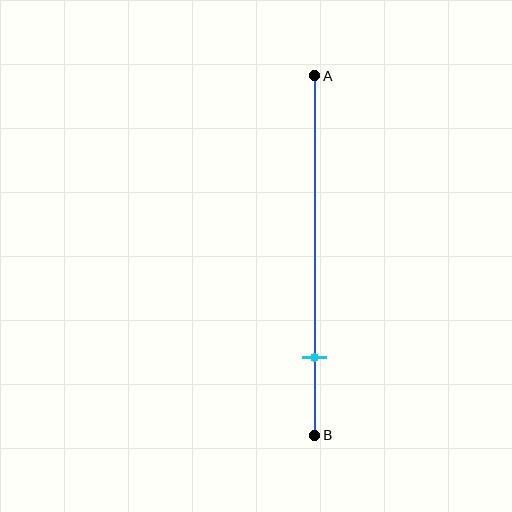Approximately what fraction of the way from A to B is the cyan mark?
The cyan mark is approximately 80% of the way from A to B.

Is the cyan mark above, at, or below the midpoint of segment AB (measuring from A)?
The cyan mark is below the midpoint of segment AB.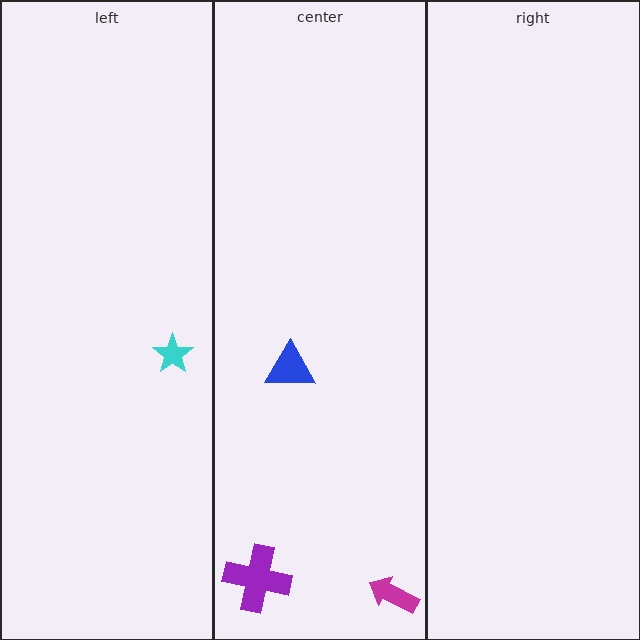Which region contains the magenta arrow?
The center region.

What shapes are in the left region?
The cyan star.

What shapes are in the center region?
The blue triangle, the magenta arrow, the purple cross.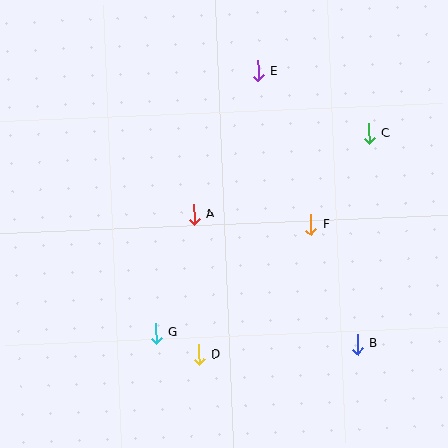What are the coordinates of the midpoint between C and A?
The midpoint between C and A is at (282, 174).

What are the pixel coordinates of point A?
Point A is at (194, 215).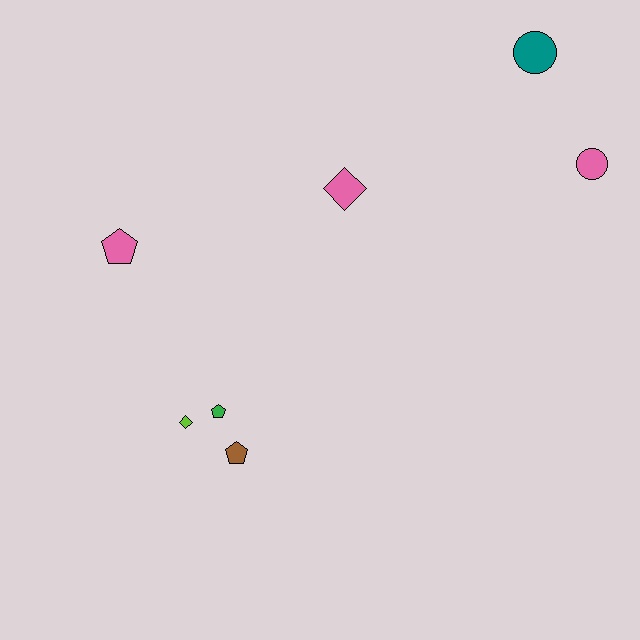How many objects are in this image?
There are 7 objects.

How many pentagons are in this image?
There are 3 pentagons.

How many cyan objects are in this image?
There are no cyan objects.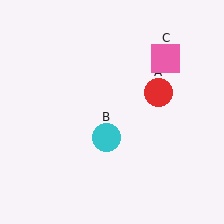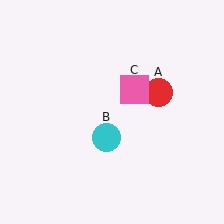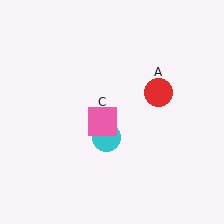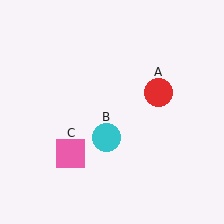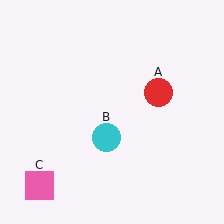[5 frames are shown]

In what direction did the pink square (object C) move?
The pink square (object C) moved down and to the left.